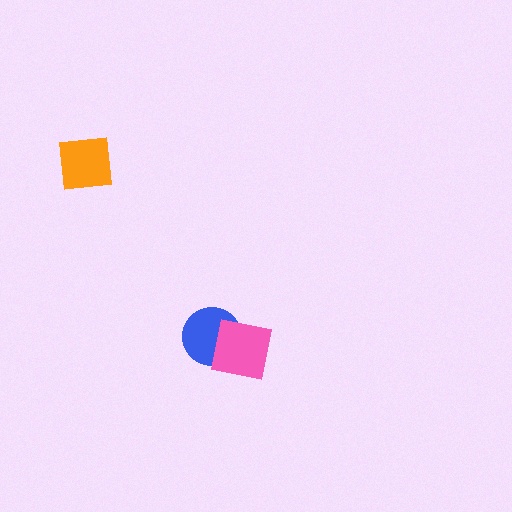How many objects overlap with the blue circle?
1 object overlaps with the blue circle.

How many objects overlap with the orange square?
0 objects overlap with the orange square.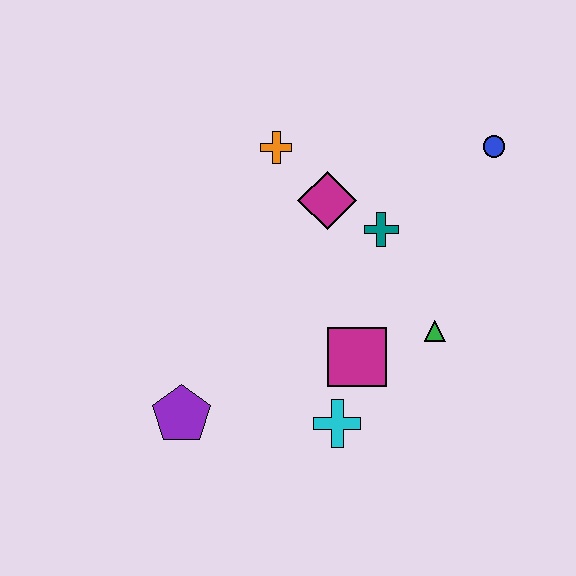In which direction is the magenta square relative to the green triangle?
The magenta square is to the left of the green triangle.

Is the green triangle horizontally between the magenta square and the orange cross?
No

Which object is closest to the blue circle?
The teal cross is closest to the blue circle.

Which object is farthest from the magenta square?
The blue circle is farthest from the magenta square.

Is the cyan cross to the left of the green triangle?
Yes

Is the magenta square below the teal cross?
Yes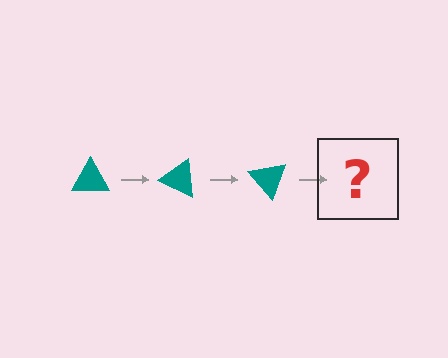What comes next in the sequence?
The next element should be a teal triangle rotated 75 degrees.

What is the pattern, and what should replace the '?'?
The pattern is that the triangle rotates 25 degrees each step. The '?' should be a teal triangle rotated 75 degrees.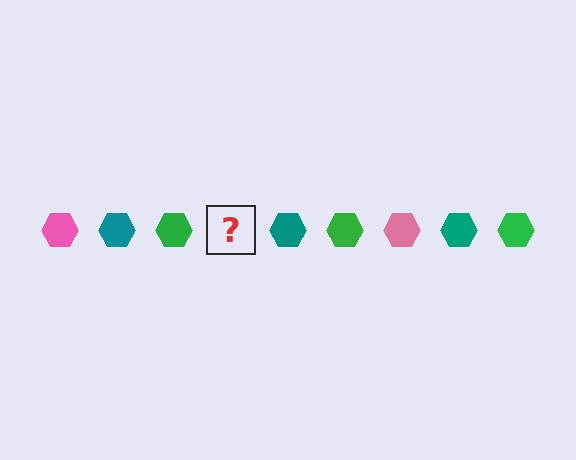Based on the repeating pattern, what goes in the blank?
The blank should be a pink hexagon.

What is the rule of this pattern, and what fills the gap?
The rule is that the pattern cycles through pink, teal, green hexagons. The gap should be filled with a pink hexagon.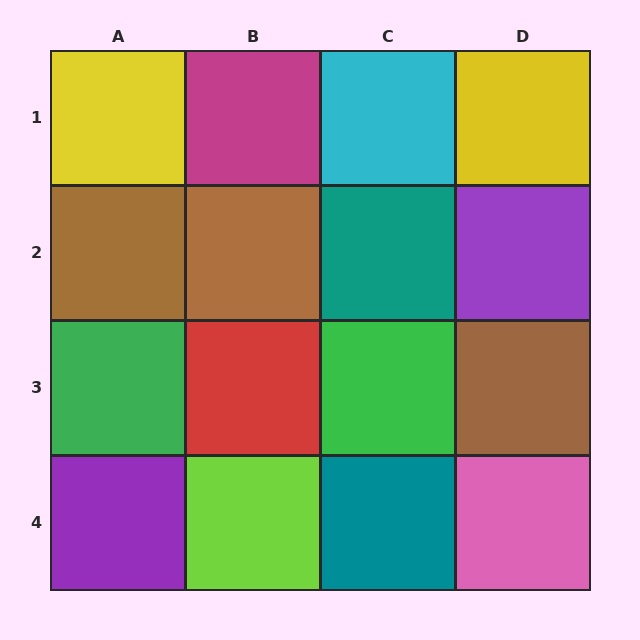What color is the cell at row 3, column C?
Green.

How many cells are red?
1 cell is red.